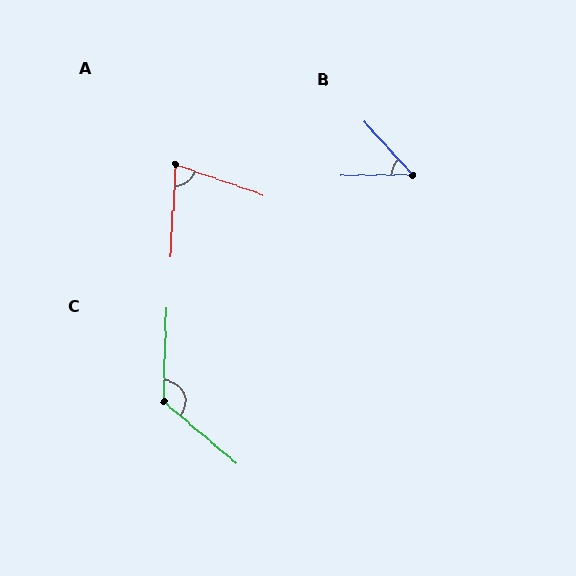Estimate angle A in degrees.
Approximately 74 degrees.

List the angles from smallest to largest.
B (48°), A (74°), C (129°).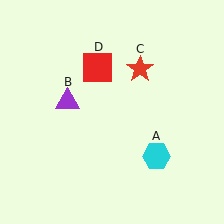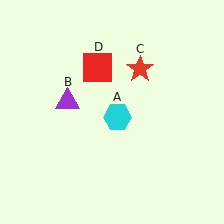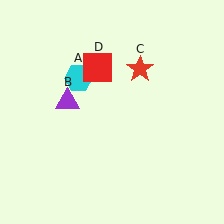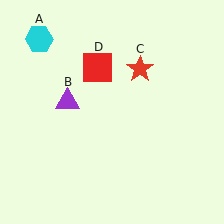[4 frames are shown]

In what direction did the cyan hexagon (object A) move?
The cyan hexagon (object A) moved up and to the left.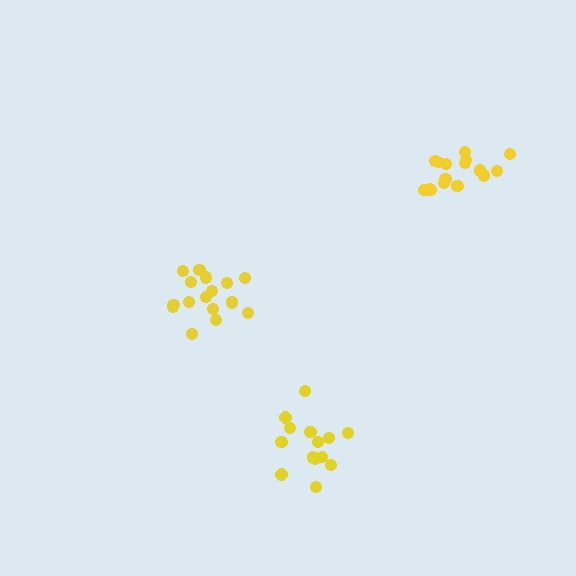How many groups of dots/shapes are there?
There are 3 groups.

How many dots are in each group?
Group 1: 16 dots, Group 2: 16 dots, Group 3: 14 dots (46 total).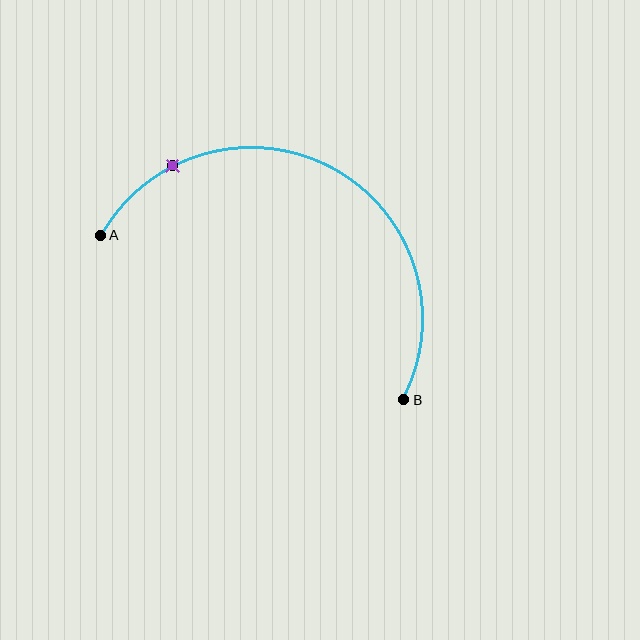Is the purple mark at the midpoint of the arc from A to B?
No. The purple mark lies on the arc but is closer to endpoint A. The arc midpoint would be at the point on the curve equidistant along the arc from both A and B.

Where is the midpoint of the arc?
The arc midpoint is the point on the curve farthest from the straight line joining A and B. It sits above that line.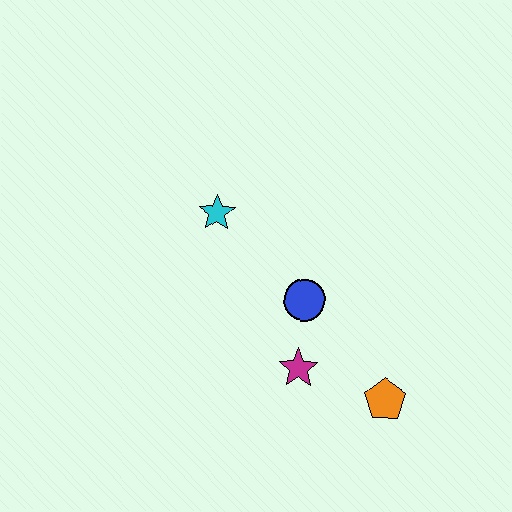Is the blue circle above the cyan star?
No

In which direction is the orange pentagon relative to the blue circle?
The orange pentagon is below the blue circle.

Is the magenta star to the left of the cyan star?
No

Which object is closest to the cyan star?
The blue circle is closest to the cyan star.